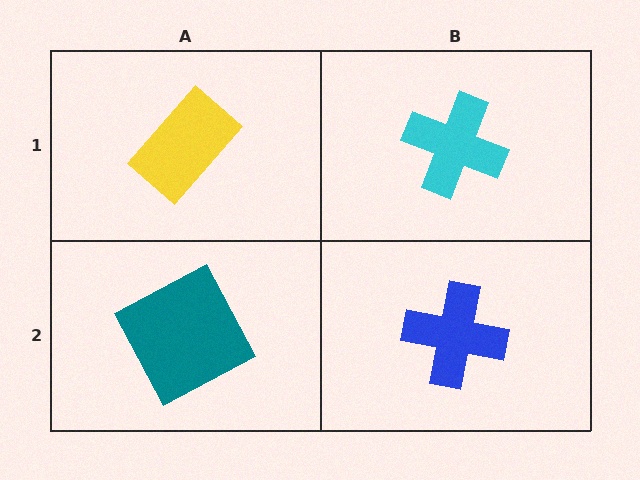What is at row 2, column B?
A blue cross.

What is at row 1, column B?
A cyan cross.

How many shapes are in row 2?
2 shapes.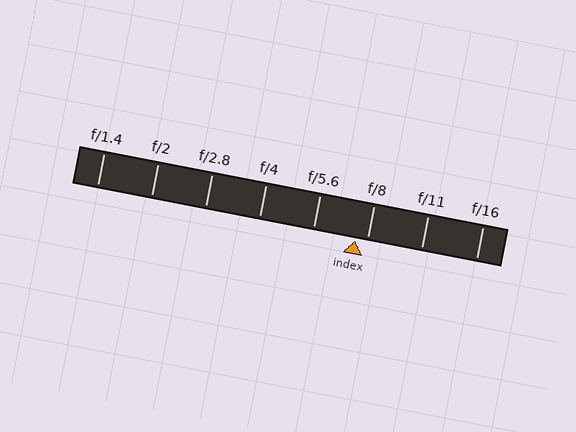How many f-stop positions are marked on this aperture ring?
There are 8 f-stop positions marked.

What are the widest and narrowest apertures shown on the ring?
The widest aperture shown is f/1.4 and the narrowest is f/16.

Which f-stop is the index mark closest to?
The index mark is closest to f/8.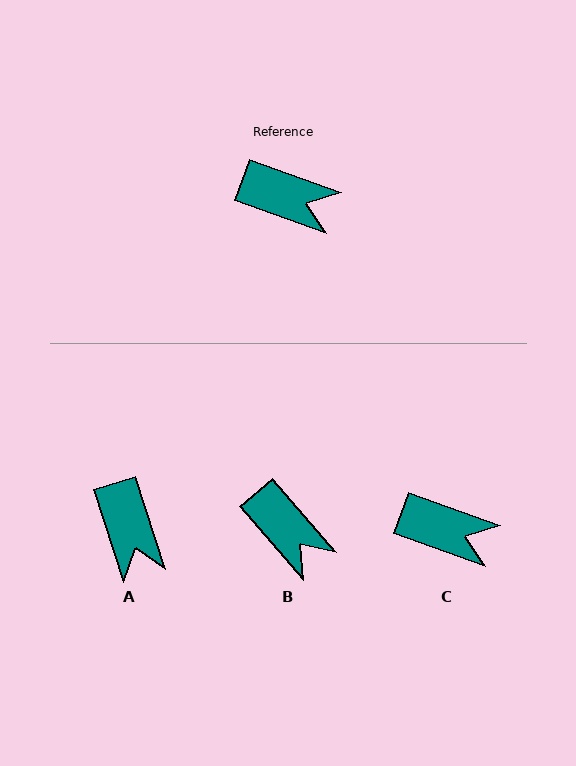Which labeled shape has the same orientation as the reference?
C.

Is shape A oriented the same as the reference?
No, it is off by about 52 degrees.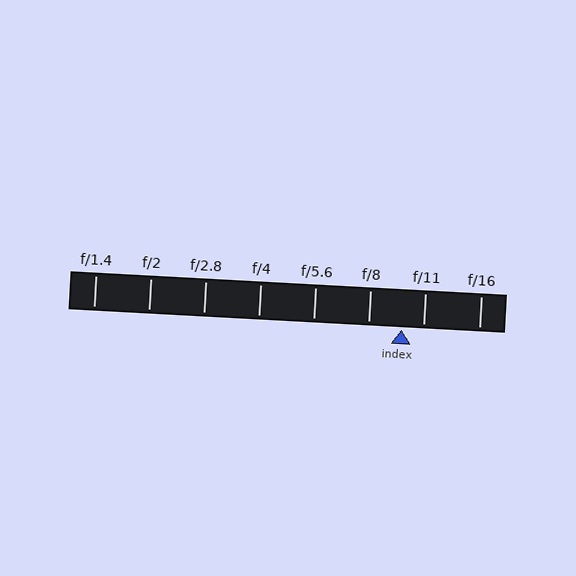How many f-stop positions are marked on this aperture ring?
There are 8 f-stop positions marked.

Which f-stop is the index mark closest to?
The index mark is closest to f/11.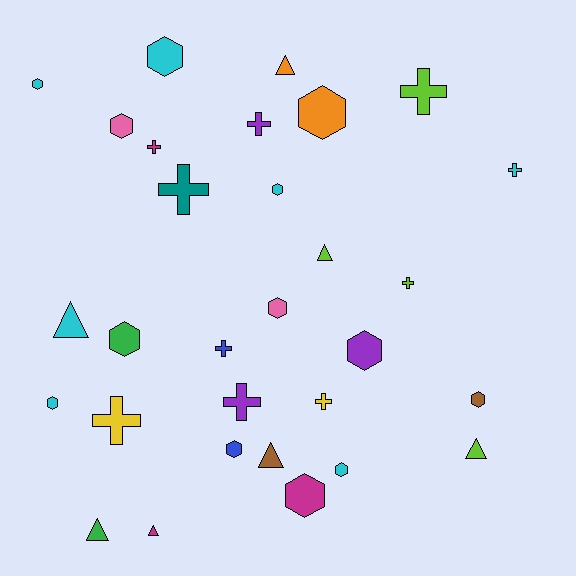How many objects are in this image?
There are 30 objects.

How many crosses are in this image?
There are 10 crosses.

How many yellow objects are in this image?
There are 2 yellow objects.